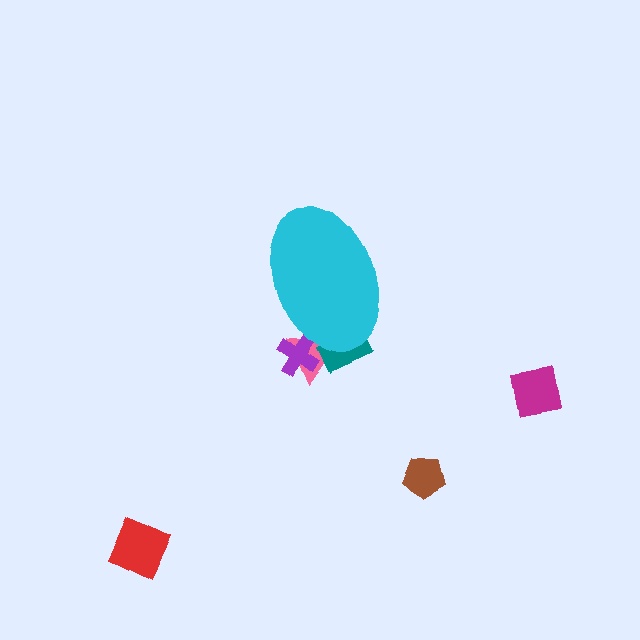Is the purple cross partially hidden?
Yes, the purple cross is partially hidden behind the cyan ellipse.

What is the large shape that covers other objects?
A cyan ellipse.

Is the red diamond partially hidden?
No, the red diamond is fully visible.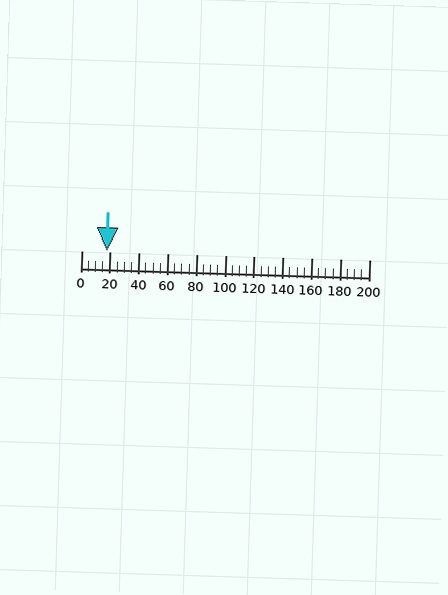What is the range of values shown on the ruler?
The ruler shows values from 0 to 200.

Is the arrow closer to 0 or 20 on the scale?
The arrow is closer to 20.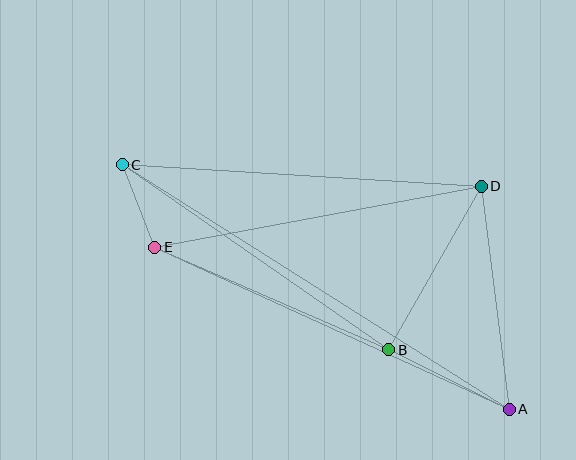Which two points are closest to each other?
Points C and E are closest to each other.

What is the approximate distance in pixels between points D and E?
The distance between D and E is approximately 332 pixels.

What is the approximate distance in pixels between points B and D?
The distance between B and D is approximately 188 pixels.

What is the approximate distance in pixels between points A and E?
The distance between A and E is approximately 390 pixels.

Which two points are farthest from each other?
Points A and C are farthest from each other.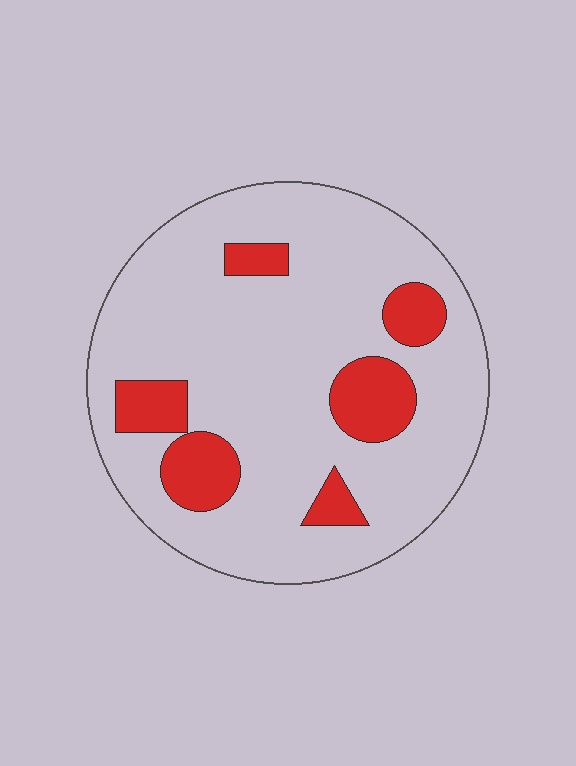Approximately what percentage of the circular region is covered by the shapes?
Approximately 20%.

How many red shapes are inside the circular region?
6.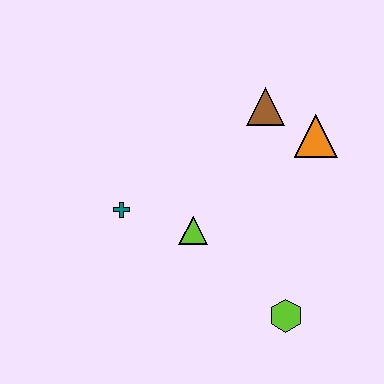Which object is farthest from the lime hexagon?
The brown triangle is farthest from the lime hexagon.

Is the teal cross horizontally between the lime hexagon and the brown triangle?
No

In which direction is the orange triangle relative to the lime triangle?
The orange triangle is to the right of the lime triangle.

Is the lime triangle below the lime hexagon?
No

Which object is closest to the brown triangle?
The orange triangle is closest to the brown triangle.